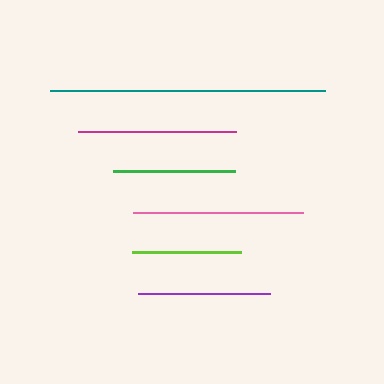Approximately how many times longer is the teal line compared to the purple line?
The teal line is approximately 2.1 times the length of the purple line.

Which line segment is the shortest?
The lime line is the shortest at approximately 109 pixels.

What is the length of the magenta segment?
The magenta segment is approximately 158 pixels long.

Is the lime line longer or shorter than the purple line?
The purple line is longer than the lime line.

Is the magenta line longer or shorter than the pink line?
The pink line is longer than the magenta line.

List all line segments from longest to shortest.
From longest to shortest: teal, pink, magenta, purple, green, lime.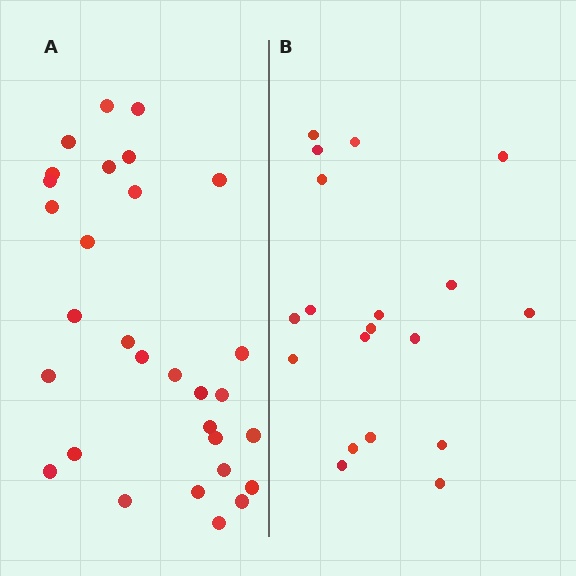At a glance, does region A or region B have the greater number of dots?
Region A (the left region) has more dots.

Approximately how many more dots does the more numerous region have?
Region A has roughly 12 or so more dots than region B.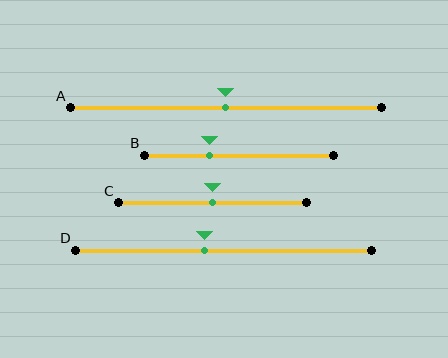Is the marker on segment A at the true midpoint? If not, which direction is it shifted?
Yes, the marker on segment A is at the true midpoint.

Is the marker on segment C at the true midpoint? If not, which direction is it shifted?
Yes, the marker on segment C is at the true midpoint.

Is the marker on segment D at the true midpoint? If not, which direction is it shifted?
No, the marker on segment D is shifted to the left by about 6% of the segment length.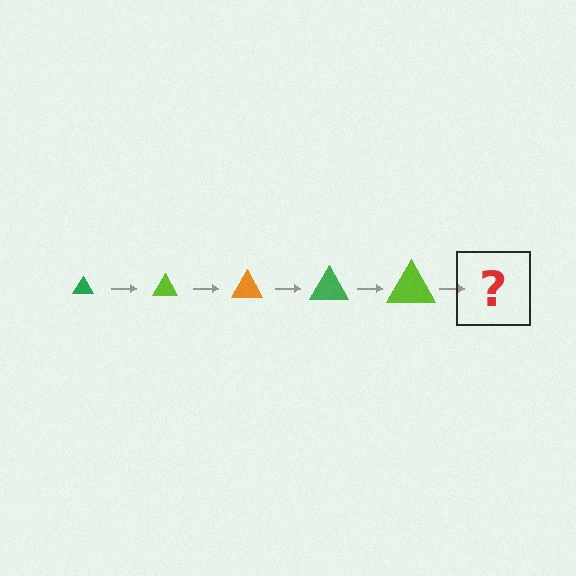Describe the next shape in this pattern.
It should be an orange triangle, larger than the previous one.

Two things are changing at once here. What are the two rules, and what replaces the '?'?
The two rules are that the triangle grows larger each step and the color cycles through green, lime, and orange. The '?' should be an orange triangle, larger than the previous one.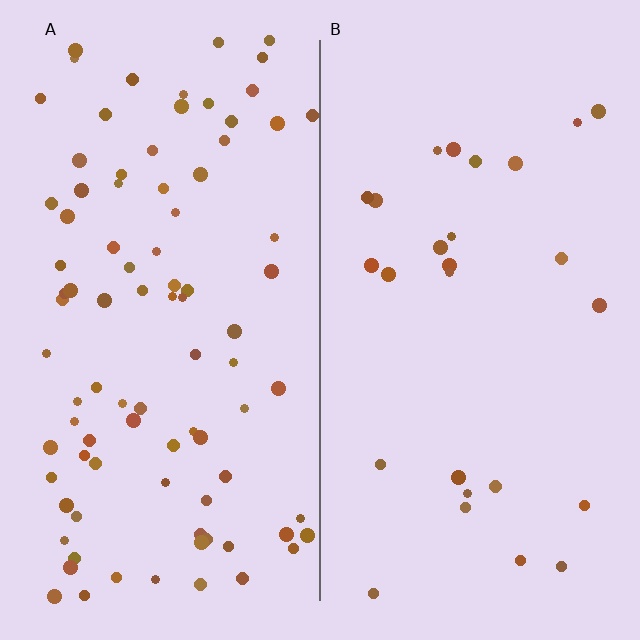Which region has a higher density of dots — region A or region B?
A (the left).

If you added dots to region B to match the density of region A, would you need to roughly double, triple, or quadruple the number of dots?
Approximately triple.